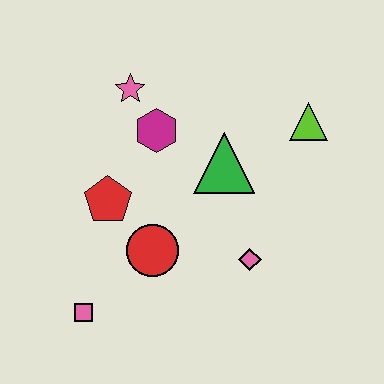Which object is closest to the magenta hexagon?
The pink star is closest to the magenta hexagon.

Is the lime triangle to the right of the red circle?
Yes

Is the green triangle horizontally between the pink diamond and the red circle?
Yes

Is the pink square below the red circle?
Yes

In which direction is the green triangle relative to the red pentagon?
The green triangle is to the right of the red pentagon.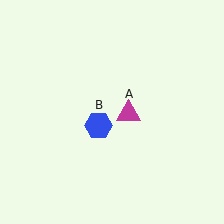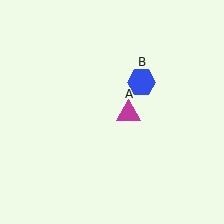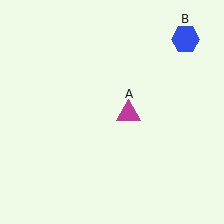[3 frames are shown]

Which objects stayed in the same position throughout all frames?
Magenta triangle (object A) remained stationary.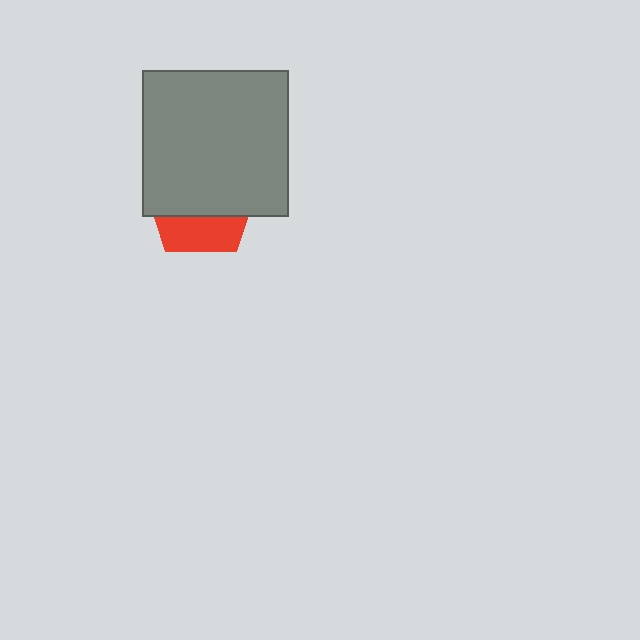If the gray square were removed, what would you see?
You would see the complete red pentagon.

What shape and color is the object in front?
The object in front is a gray square.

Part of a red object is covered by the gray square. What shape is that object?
It is a pentagon.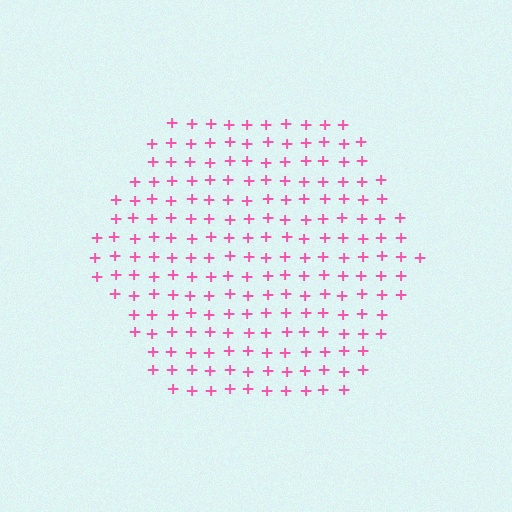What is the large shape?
The large shape is a hexagon.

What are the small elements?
The small elements are plus signs.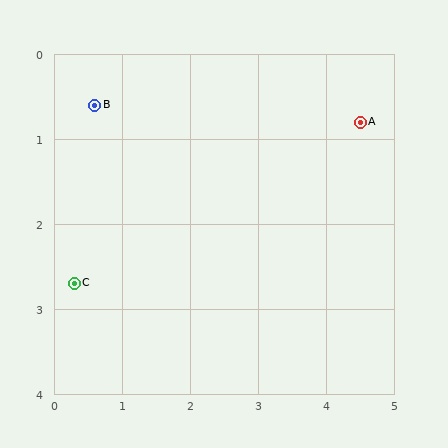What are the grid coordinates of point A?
Point A is at approximately (4.5, 0.8).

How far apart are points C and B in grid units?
Points C and B are about 2.1 grid units apart.